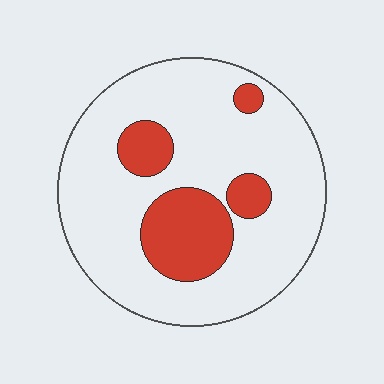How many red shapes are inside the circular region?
4.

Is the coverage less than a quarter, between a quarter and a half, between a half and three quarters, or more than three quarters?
Less than a quarter.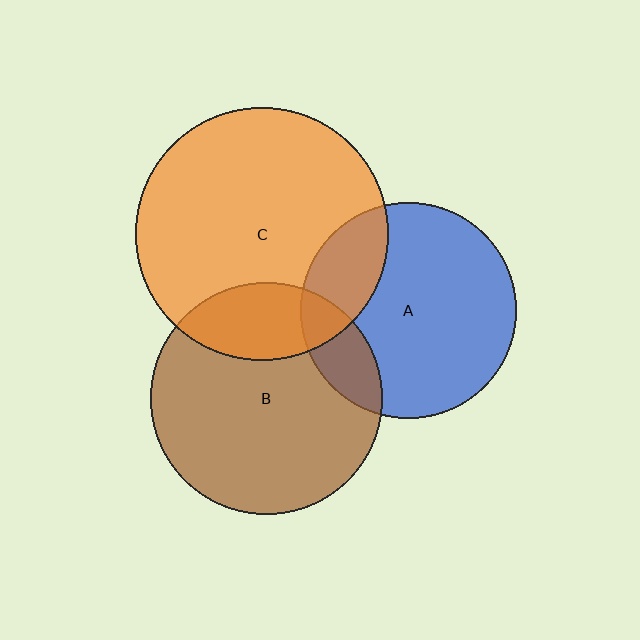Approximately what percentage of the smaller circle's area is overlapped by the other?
Approximately 15%.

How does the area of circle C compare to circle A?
Approximately 1.4 times.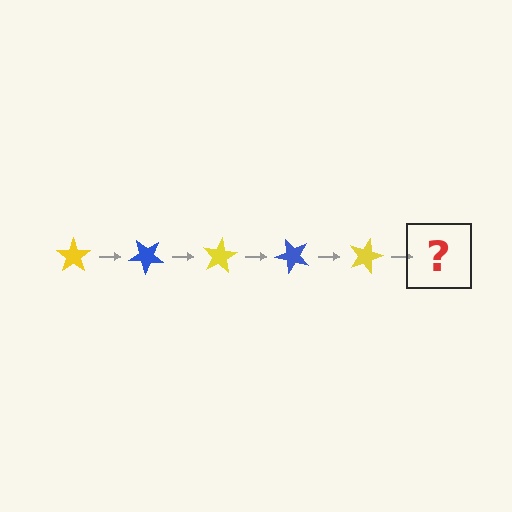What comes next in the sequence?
The next element should be a blue star, rotated 200 degrees from the start.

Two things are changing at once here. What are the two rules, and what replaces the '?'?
The two rules are that it rotates 40 degrees each step and the color cycles through yellow and blue. The '?' should be a blue star, rotated 200 degrees from the start.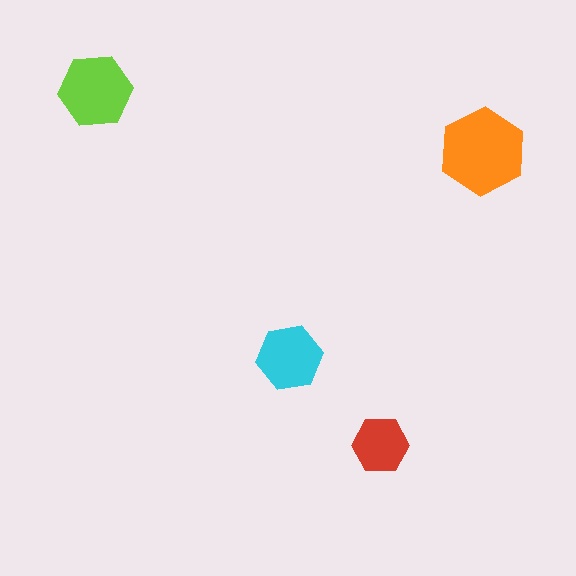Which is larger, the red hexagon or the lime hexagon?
The lime one.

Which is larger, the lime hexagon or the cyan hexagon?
The lime one.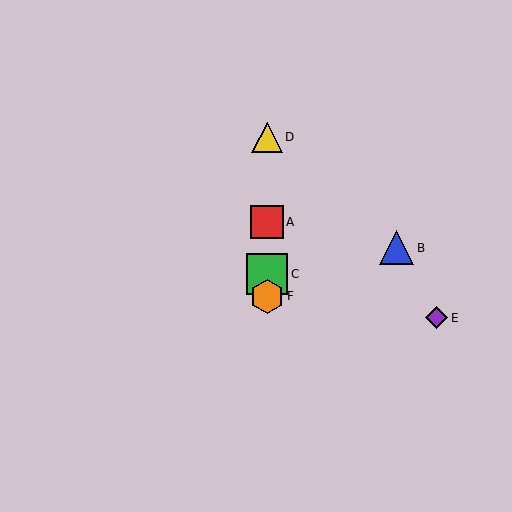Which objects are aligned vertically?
Objects A, C, D, F are aligned vertically.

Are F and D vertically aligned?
Yes, both are at x≈267.